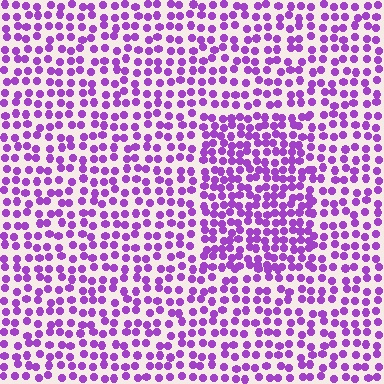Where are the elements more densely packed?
The elements are more densely packed inside the rectangle boundary.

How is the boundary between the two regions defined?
The boundary is defined by a change in element density (approximately 1.6x ratio). All elements are the same color, size, and shape.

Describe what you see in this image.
The image contains small purple elements arranged at two different densities. A rectangle-shaped region is visible where the elements are more densely packed than the surrounding area.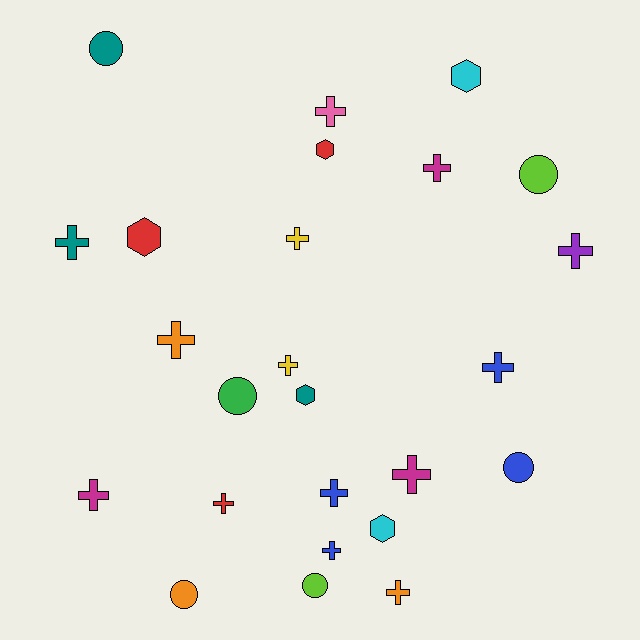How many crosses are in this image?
There are 14 crosses.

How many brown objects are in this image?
There are no brown objects.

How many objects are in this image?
There are 25 objects.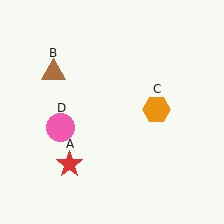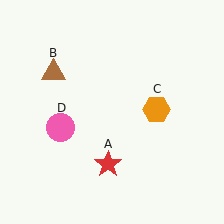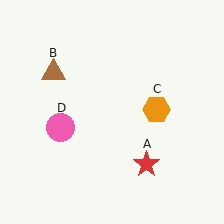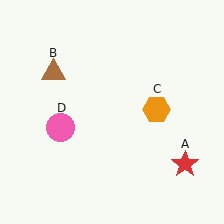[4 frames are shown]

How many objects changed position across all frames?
1 object changed position: red star (object A).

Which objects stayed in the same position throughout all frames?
Brown triangle (object B) and orange hexagon (object C) and pink circle (object D) remained stationary.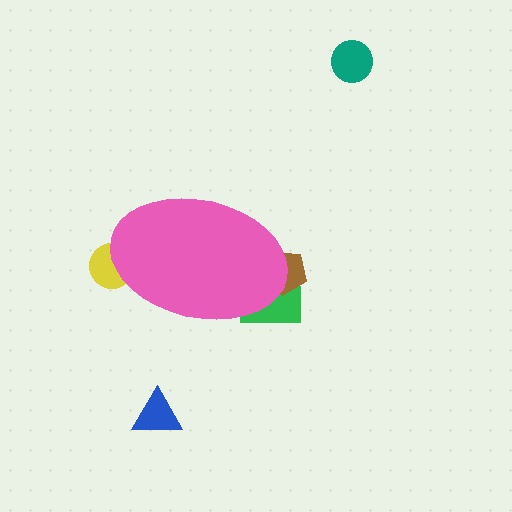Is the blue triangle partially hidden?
No, the blue triangle is fully visible.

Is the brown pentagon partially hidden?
Yes, the brown pentagon is partially hidden behind the pink ellipse.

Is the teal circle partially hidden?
No, the teal circle is fully visible.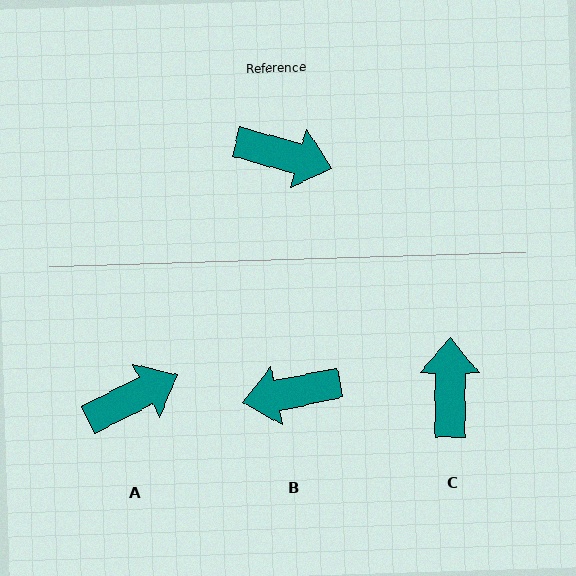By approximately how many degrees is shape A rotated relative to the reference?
Approximately 43 degrees counter-clockwise.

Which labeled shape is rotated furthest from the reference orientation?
B, about 153 degrees away.